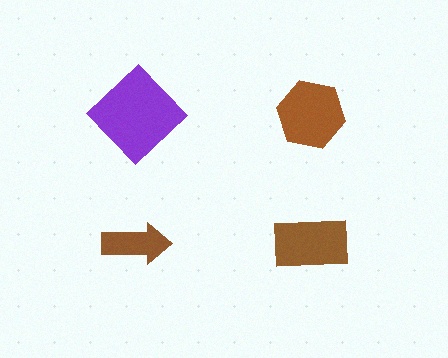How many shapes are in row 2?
2 shapes.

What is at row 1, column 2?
A brown hexagon.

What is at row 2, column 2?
A brown rectangle.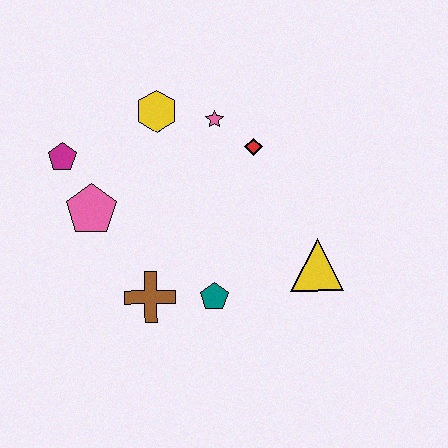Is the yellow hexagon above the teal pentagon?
Yes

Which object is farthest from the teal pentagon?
The magenta pentagon is farthest from the teal pentagon.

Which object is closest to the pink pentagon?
The magenta pentagon is closest to the pink pentagon.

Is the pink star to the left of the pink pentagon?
No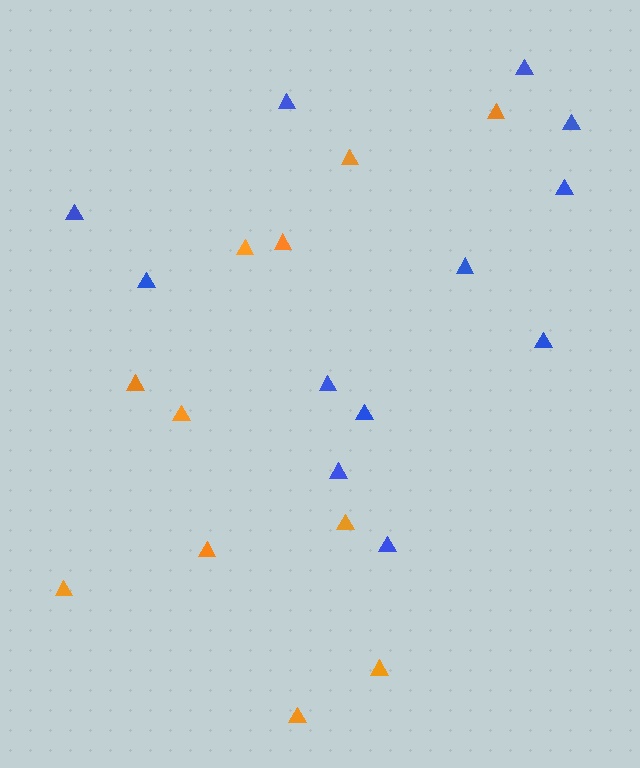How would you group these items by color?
There are 2 groups: one group of orange triangles (11) and one group of blue triangles (12).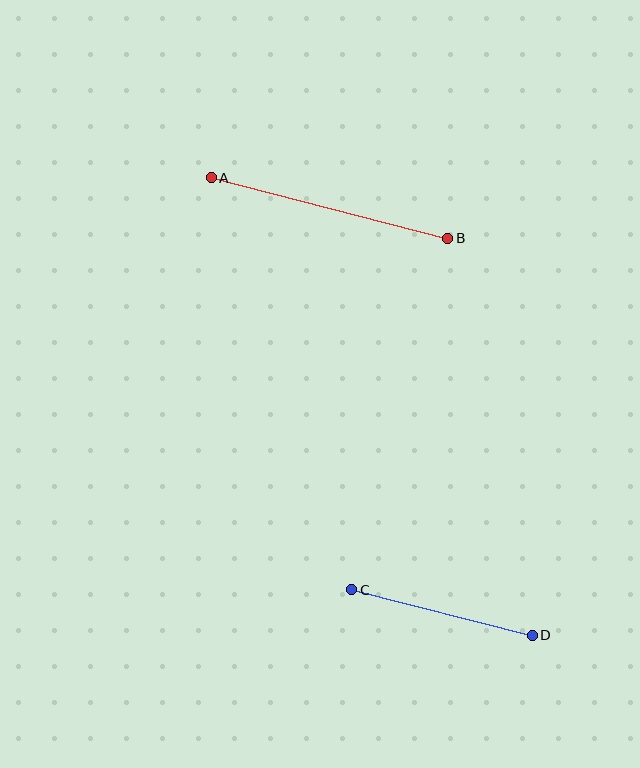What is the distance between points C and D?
The distance is approximately 186 pixels.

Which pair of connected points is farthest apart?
Points A and B are farthest apart.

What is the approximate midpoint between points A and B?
The midpoint is at approximately (329, 208) pixels.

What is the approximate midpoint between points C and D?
The midpoint is at approximately (442, 613) pixels.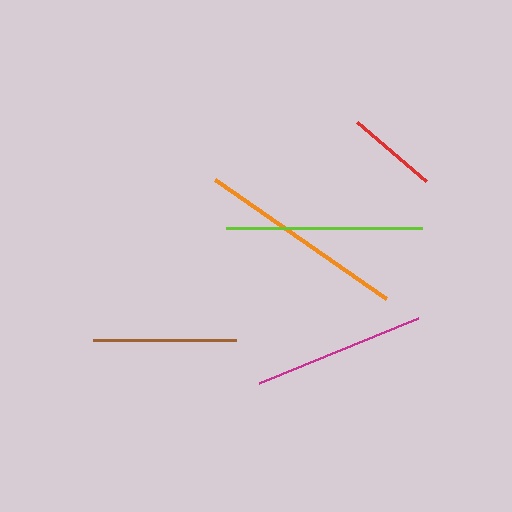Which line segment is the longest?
The orange line is the longest at approximately 208 pixels.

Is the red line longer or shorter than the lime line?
The lime line is longer than the red line.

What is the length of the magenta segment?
The magenta segment is approximately 172 pixels long.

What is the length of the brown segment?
The brown segment is approximately 143 pixels long.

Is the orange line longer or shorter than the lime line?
The orange line is longer than the lime line.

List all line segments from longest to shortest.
From longest to shortest: orange, lime, magenta, brown, red.